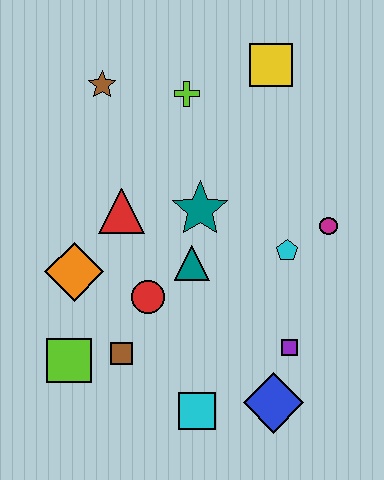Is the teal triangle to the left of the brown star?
No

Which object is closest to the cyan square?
The blue diamond is closest to the cyan square.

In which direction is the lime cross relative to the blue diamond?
The lime cross is above the blue diamond.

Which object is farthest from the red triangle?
The blue diamond is farthest from the red triangle.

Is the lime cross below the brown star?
Yes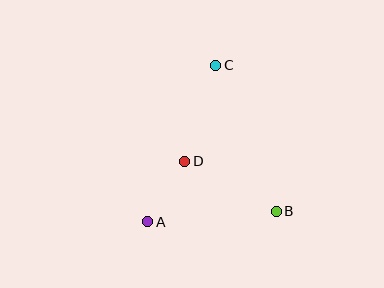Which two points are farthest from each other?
Points A and C are farthest from each other.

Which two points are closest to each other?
Points A and D are closest to each other.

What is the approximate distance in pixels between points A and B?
The distance between A and B is approximately 129 pixels.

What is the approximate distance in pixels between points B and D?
The distance between B and D is approximately 104 pixels.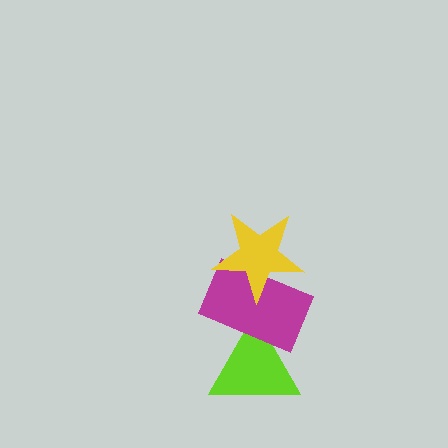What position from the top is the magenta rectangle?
The magenta rectangle is 2nd from the top.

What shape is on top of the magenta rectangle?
The yellow star is on top of the magenta rectangle.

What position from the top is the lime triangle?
The lime triangle is 3rd from the top.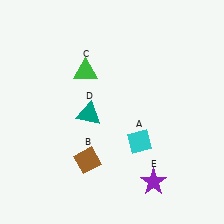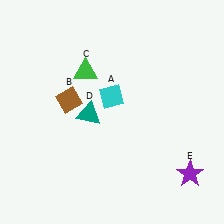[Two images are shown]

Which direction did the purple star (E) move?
The purple star (E) moved right.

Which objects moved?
The objects that moved are: the cyan diamond (A), the brown diamond (B), the purple star (E).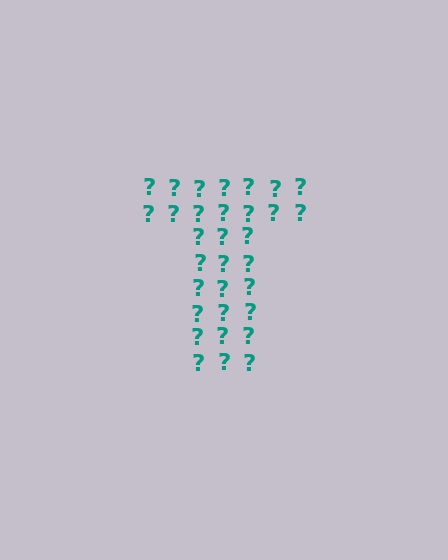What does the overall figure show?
The overall figure shows the letter T.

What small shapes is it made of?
It is made of small question marks.